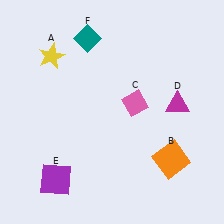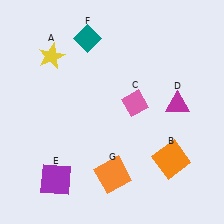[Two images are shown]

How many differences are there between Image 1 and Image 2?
There is 1 difference between the two images.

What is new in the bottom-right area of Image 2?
An orange square (G) was added in the bottom-right area of Image 2.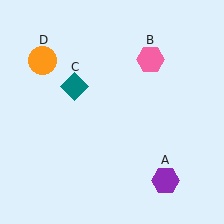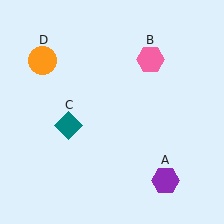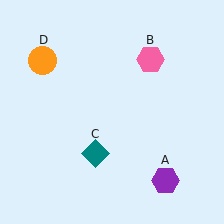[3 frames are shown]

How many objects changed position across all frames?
1 object changed position: teal diamond (object C).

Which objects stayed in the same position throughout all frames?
Purple hexagon (object A) and pink hexagon (object B) and orange circle (object D) remained stationary.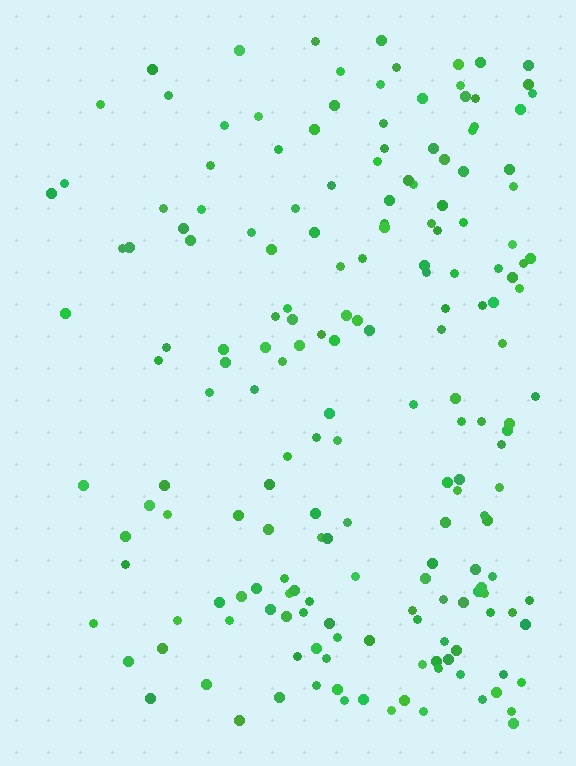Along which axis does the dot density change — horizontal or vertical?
Horizontal.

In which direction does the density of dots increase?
From left to right, with the right side densest.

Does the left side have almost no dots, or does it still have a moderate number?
Still a moderate number, just noticeably fewer than the right.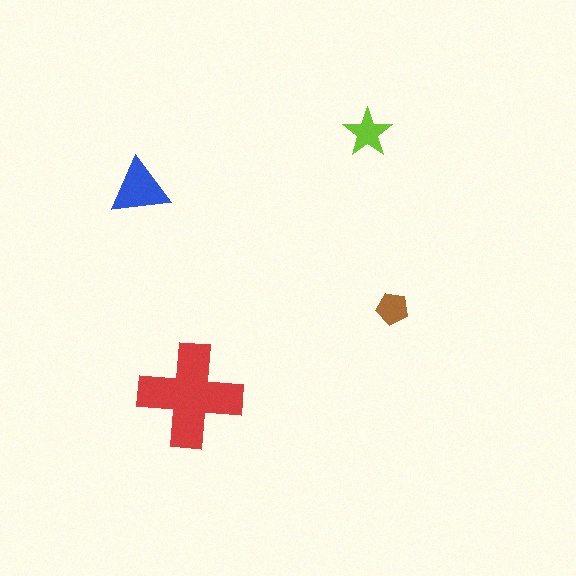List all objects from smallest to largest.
The brown pentagon, the lime star, the blue triangle, the red cross.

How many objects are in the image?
There are 4 objects in the image.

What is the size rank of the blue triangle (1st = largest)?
2nd.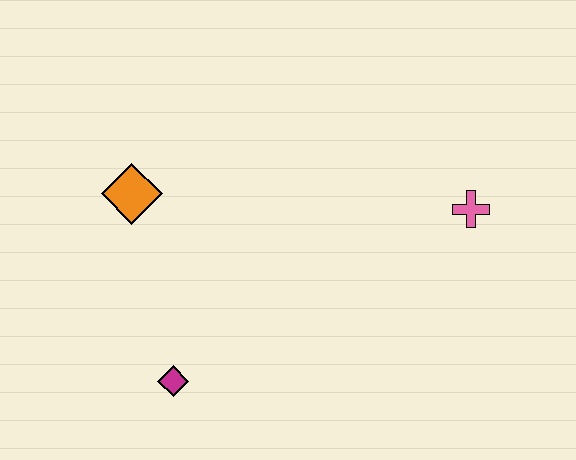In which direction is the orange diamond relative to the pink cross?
The orange diamond is to the left of the pink cross.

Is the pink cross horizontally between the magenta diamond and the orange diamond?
No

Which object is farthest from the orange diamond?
The pink cross is farthest from the orange diamond.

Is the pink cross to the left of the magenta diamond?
No